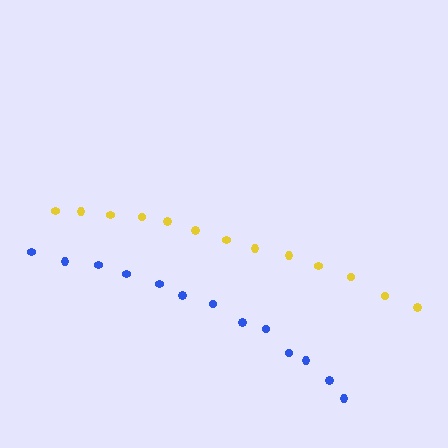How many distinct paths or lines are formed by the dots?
There are 2 distinct paths.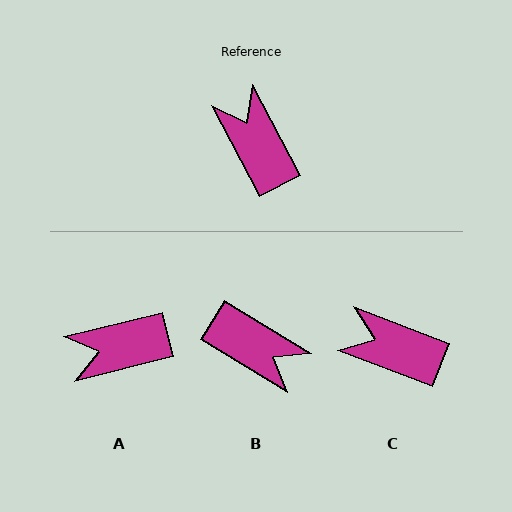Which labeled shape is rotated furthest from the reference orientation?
B, about 149 degrees away.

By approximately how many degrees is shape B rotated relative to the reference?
Approximately 149 degrees clockwise.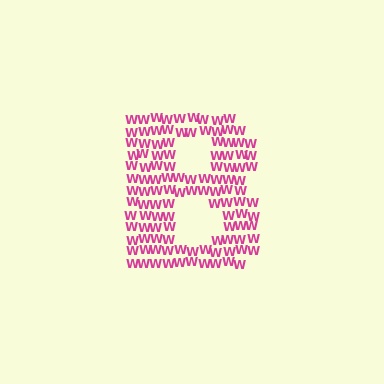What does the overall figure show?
The overall figure shows the letter B.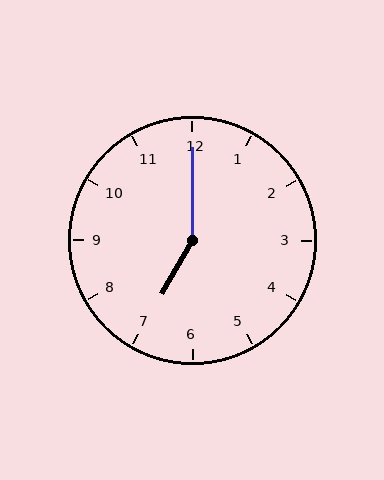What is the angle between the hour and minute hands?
Approximately 150 degrees.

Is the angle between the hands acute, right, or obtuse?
It is obtuse.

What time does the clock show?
7:00.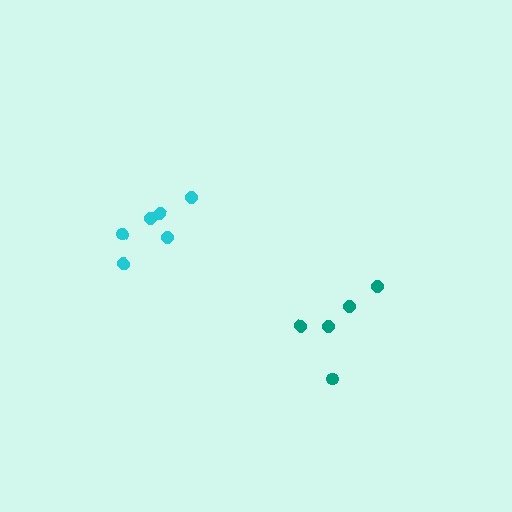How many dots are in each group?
Group 1: 5 dots, Group 2: 6 dots (11 total).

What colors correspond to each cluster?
The clusters are colored: teal, cyan.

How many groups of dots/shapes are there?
There are 2 groups.